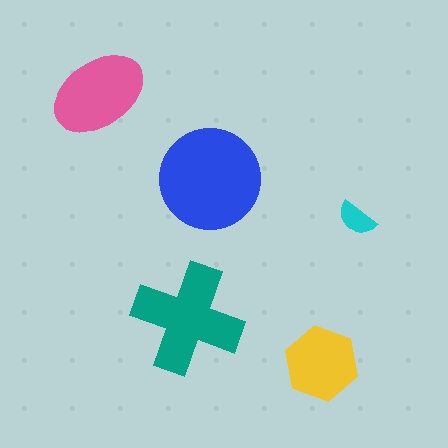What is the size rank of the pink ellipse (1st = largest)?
3rd.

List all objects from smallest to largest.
The cyan semicircle, the yellow hexagon, the pink ellipse, the teal cross, the blue circle.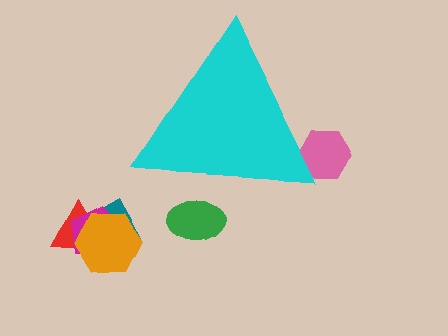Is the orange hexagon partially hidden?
No, the orange hexagon is fully visible.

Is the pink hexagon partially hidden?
Yes, the pink hexagon is partially hidden behind the cyan triangle.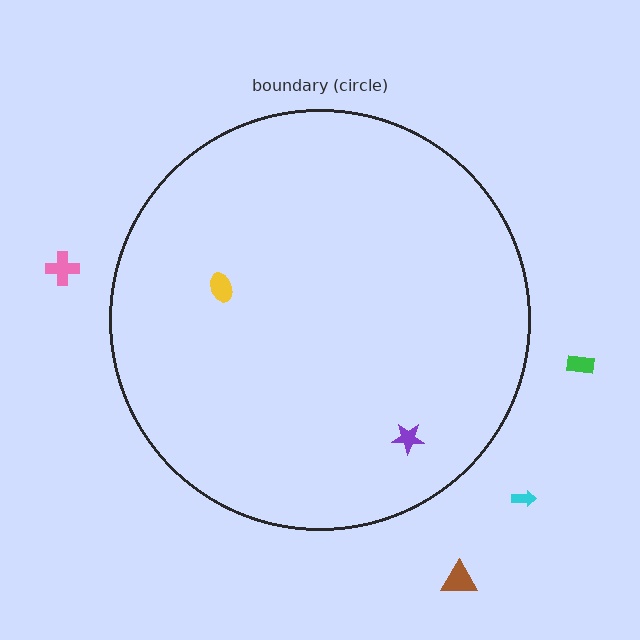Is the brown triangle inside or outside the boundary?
Outside.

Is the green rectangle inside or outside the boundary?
Outside.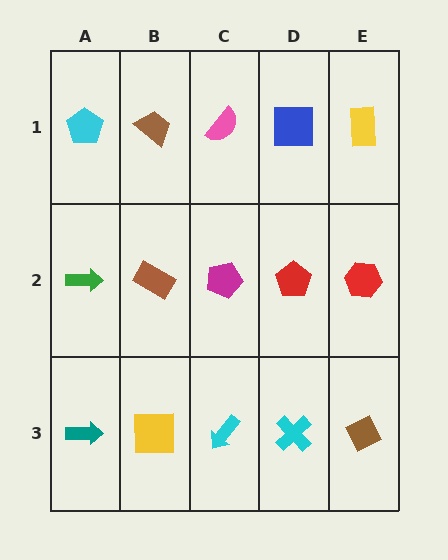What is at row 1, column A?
A cyan pentagon.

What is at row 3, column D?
A cyan cross.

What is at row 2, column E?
A red hexagon.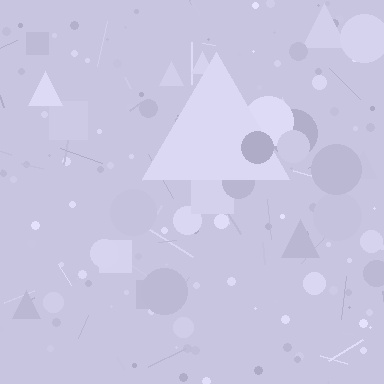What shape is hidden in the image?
A triangle is hidden in the image.